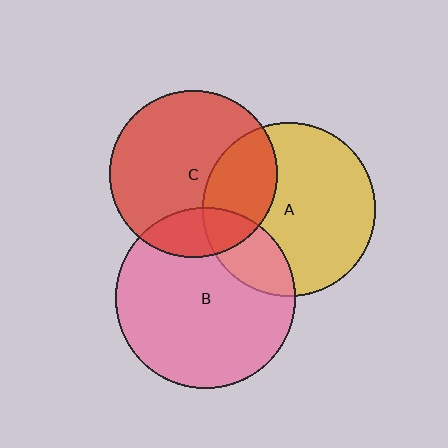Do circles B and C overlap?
Yes.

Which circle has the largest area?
Circle B (pink).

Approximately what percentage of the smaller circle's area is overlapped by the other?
Approximately 20%.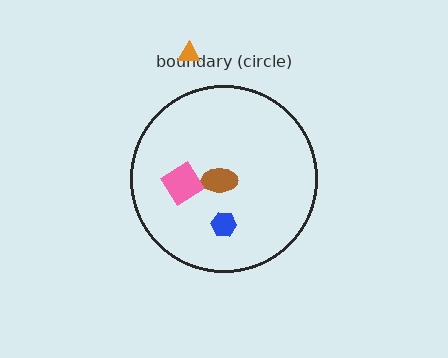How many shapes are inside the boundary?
3 inside, 1 outside.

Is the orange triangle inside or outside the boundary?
Outside.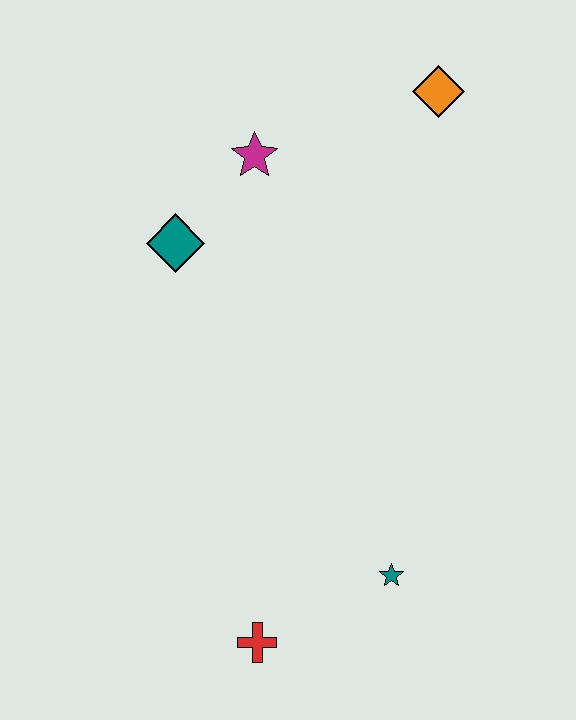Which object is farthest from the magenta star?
The red cross is farthest from the magenta star.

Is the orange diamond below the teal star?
No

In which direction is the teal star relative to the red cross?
The teal star is to the right of the red cross.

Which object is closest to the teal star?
The red cross is closest to the teal star.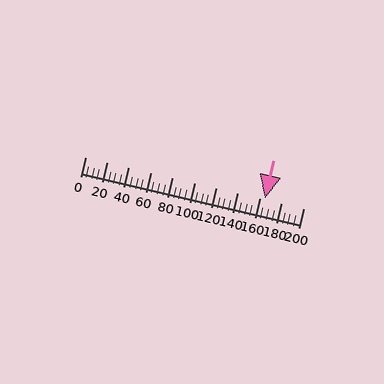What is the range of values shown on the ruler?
The ruler shows values from 0 to 200.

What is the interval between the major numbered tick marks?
The major tick marks are spaced 20 units apart.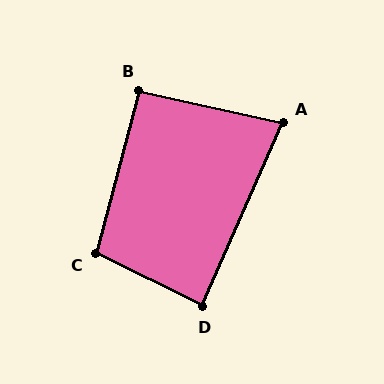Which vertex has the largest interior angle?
C, at approximately 102 degrees.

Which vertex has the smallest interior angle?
A, at approximately 78 degrees.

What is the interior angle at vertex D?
Approximately 88 degrees (approximately right).